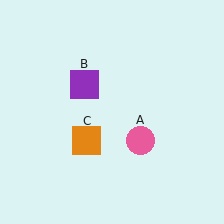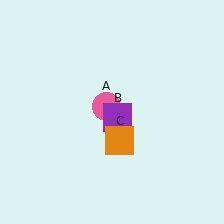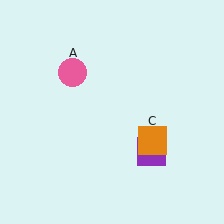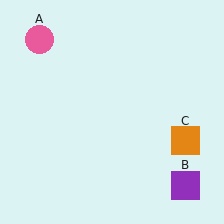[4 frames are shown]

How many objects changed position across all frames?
3 objects changed position: pink circle (object A), purple square (object B), orange square (object C).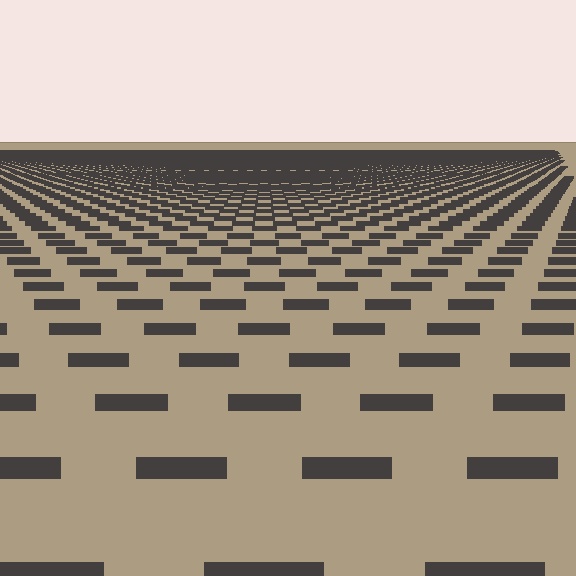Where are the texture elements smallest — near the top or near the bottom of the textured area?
Near the top.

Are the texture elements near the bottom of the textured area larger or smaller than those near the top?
Larger. Near the bottom, elements are closer to the viewer and appear at a bigger on-screen size.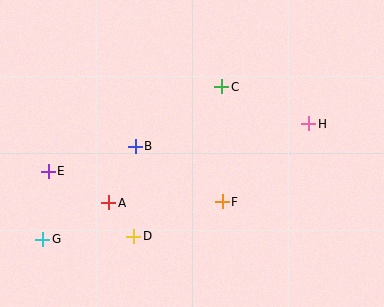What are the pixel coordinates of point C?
Point C is at (222, 87).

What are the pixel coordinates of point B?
Point B is at (135, 146).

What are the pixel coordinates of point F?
Point F is at (222, 202).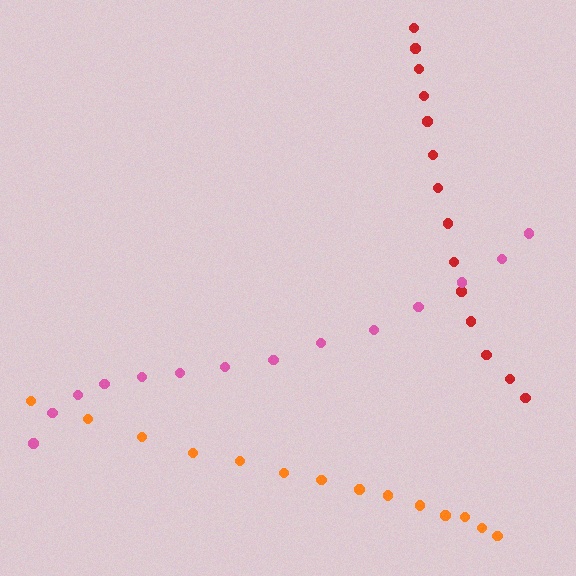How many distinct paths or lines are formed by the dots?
There are 3 distinct paths.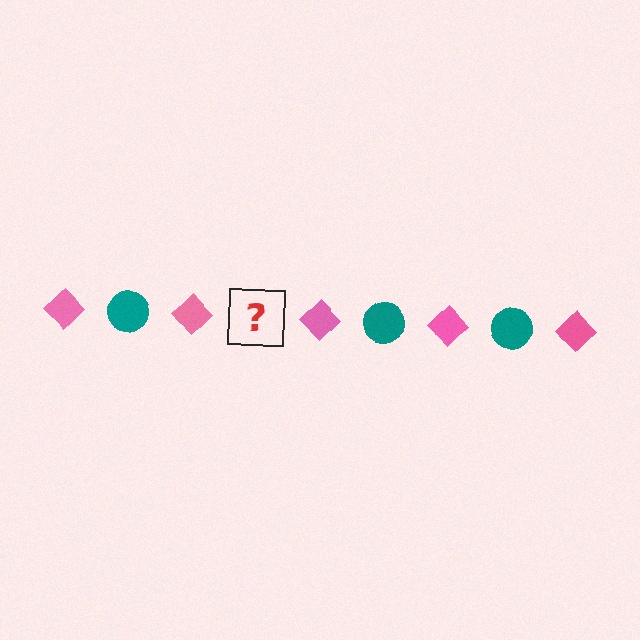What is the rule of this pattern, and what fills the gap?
The rule is that the pattern alternates between pink diamond and teal circle. The gap should be filled with a teal circle.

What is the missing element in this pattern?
The missing element is a teal circle.